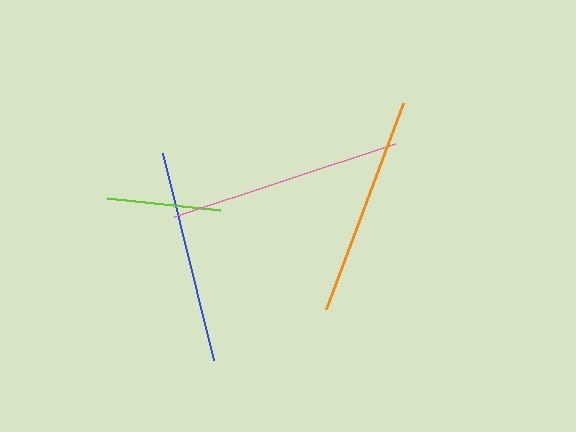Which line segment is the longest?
The pink line is the longest at approximately 232 pixels.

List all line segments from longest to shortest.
From longest to shortest: pink, orange, blue, lime.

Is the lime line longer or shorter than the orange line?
The orange line is longer than the lime line.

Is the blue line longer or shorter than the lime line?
The blue line is longer than the lime line.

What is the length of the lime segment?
The lime segment is approximately 113 pixels long.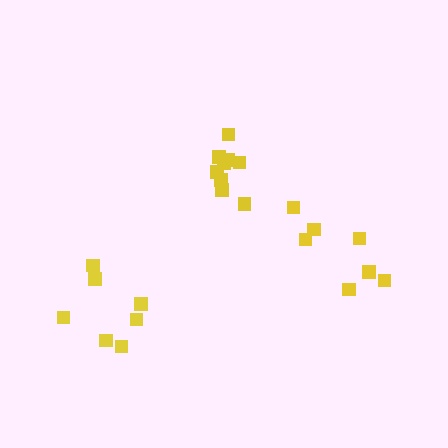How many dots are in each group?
Group 1: 7 dots, Group 2: 7 dots, Group 3: 9 dots (23 total).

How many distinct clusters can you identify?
There are 3 distinct clusters.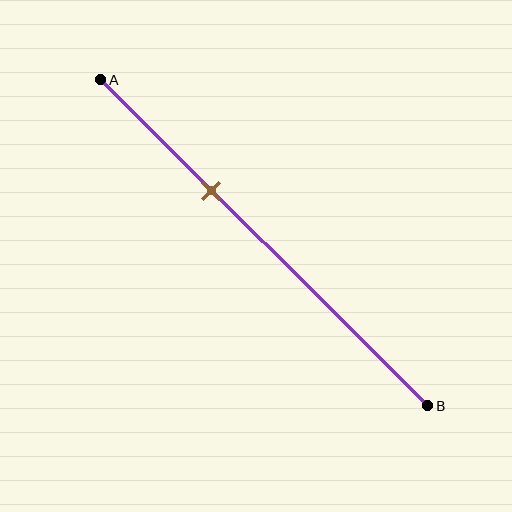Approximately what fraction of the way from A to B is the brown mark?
The brown mark is approximately 35% of the way from A to B.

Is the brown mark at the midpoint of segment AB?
No, the mark is at about 35% from A, not at the 50% midpoint.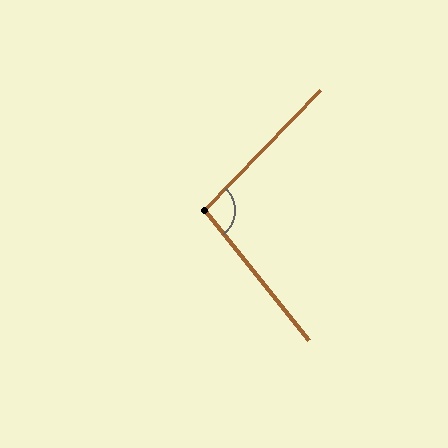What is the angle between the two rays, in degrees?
Approximately 97 degrees.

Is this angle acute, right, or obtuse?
It is obtuse.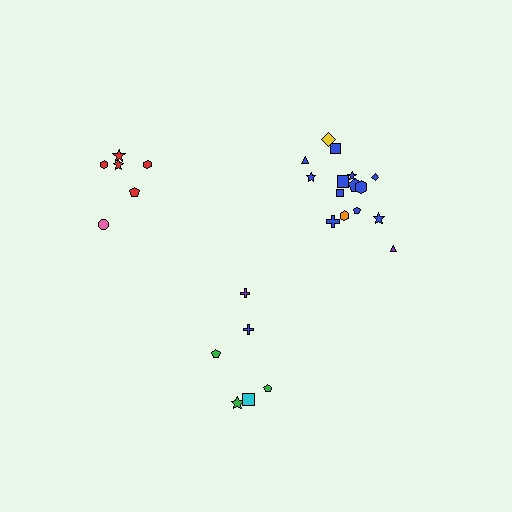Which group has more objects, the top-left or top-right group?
The top-right group.